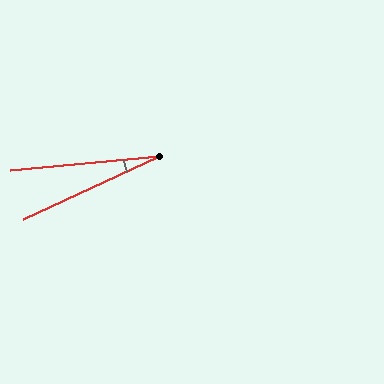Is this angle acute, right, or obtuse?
It is acute.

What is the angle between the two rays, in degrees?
Approximately 20 degrees.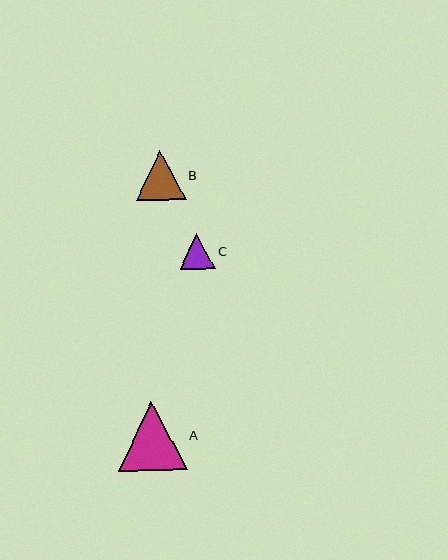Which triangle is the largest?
Triangle A is the largest with a size of approximately 69 pixels.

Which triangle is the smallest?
Triangle C is the smallest with a size of approximately 35 pixels.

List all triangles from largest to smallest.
From largest to smallest: A, B, C.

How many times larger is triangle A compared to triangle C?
Triangle A is approximately 1.9 times the size of triangle C.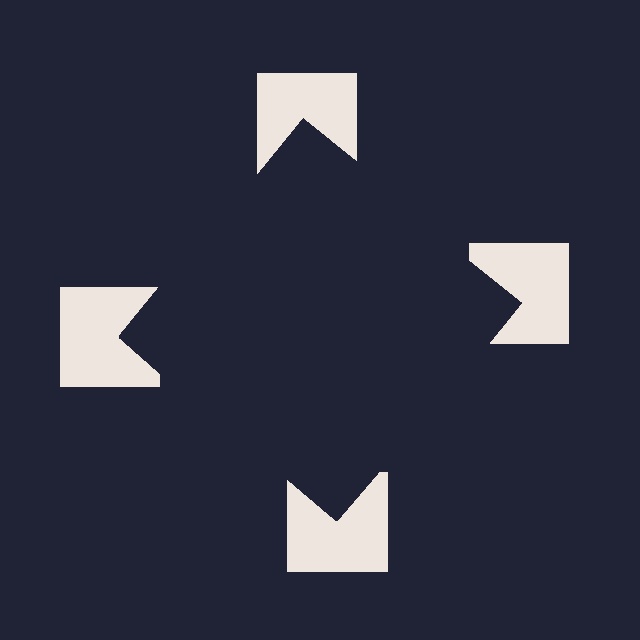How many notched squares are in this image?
There are 4 — one at each vertex of the illusory square.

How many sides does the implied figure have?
4 sides.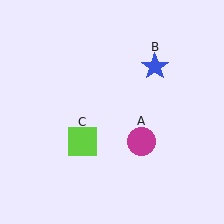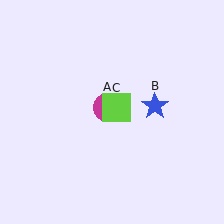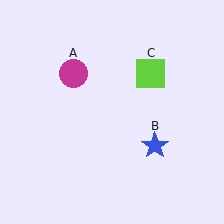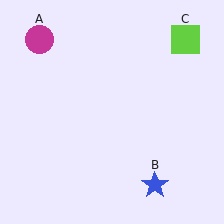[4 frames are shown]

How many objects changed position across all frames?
3 objects changed position: magenta circle (object A), blue star (object B), lime square (object C).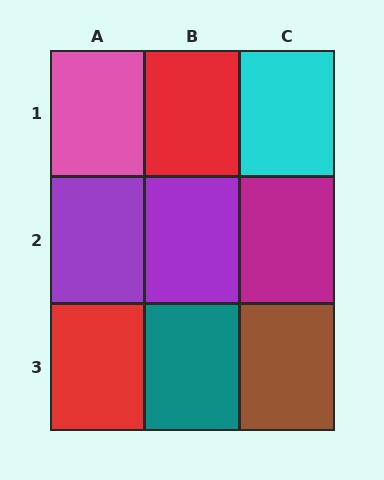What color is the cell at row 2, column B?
Purple.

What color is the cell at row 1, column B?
Red.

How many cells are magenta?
1 cell is magenta.